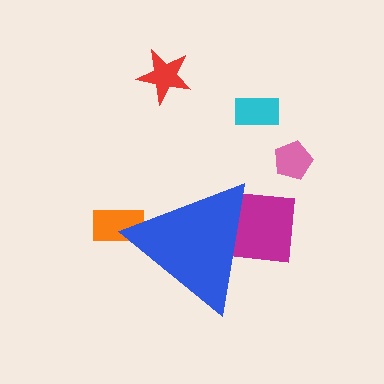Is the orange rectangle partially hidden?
Yes, the orange rectangle is partially hidden behind the blue triangle.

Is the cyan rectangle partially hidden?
No, the cyan rectangle is fully visible.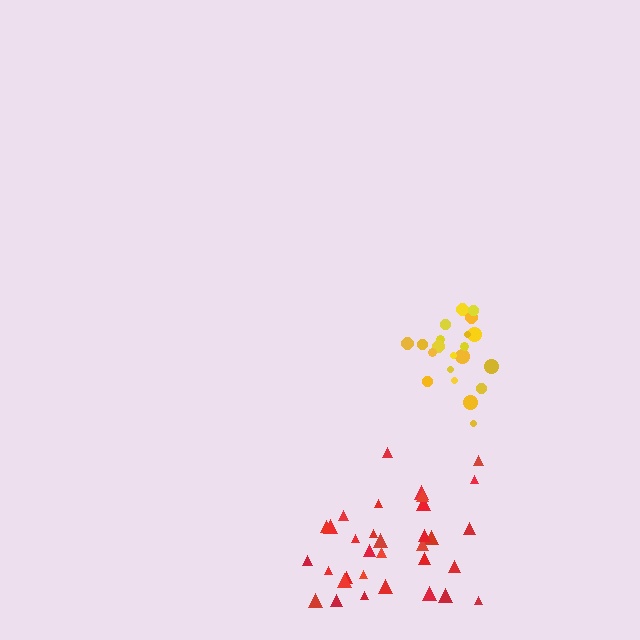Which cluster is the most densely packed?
Yellow.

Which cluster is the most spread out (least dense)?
Red.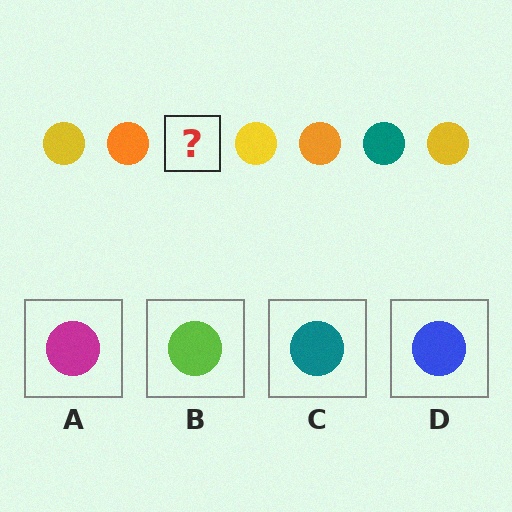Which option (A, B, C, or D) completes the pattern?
C.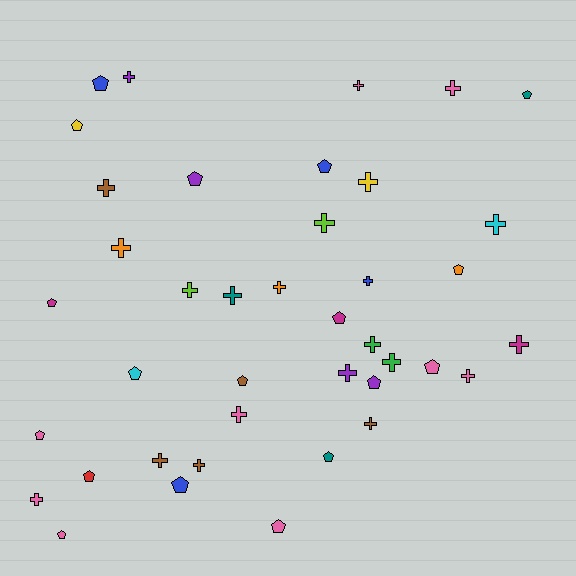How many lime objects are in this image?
There are 2 lime objects.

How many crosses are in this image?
There are 22 crosses.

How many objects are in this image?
There are 40 objects.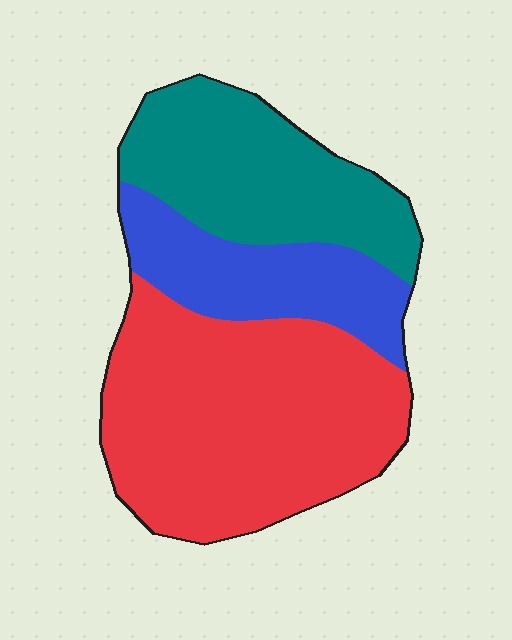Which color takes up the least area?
Blue, at roughly 20%.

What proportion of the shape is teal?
Teal covers around 30% of the shape.